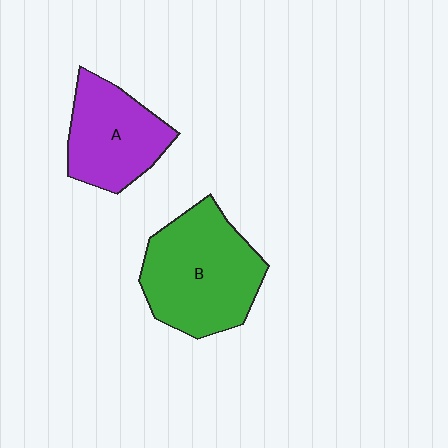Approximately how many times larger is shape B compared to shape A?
Approximately 1.4 times.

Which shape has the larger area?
Shape B (green).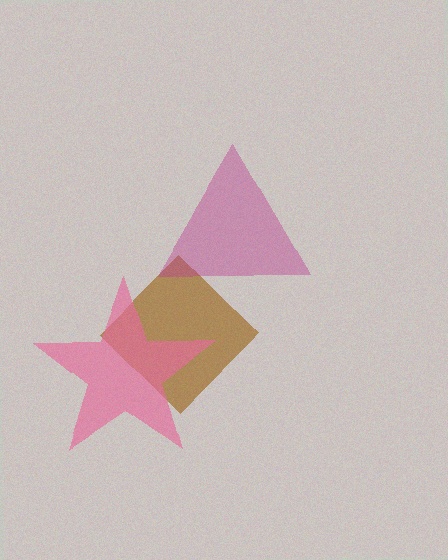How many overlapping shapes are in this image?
There are 3 overlapping shapes in the image.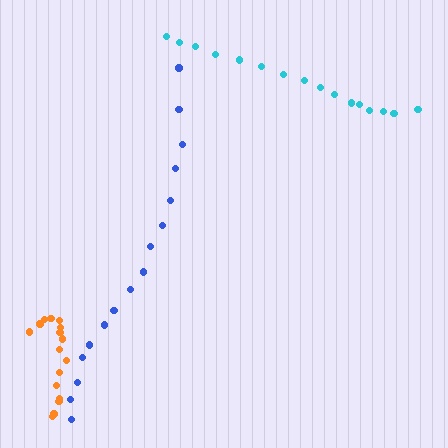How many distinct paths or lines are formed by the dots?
There are 3 distinct paths.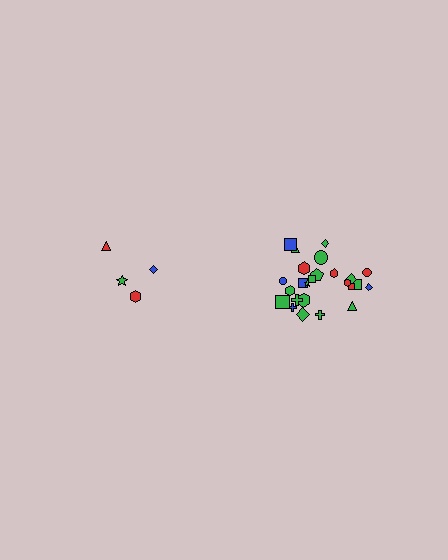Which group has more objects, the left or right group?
The right group.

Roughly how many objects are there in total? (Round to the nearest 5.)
Roughly 30 objects in total.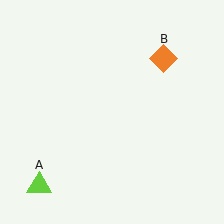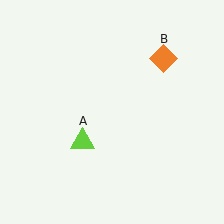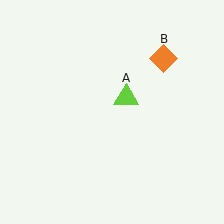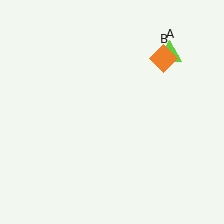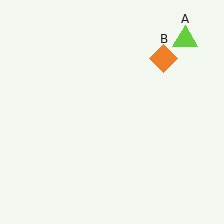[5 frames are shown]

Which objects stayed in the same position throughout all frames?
Orange diamond (object B) remained stationary.